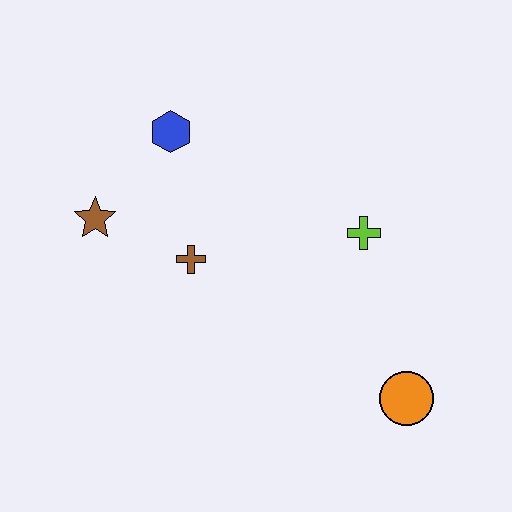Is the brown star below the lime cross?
No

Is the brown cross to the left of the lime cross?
Yes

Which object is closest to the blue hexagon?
The brown star is closest to the blue hexagon.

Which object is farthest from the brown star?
The orange circle is farthest from the brown star.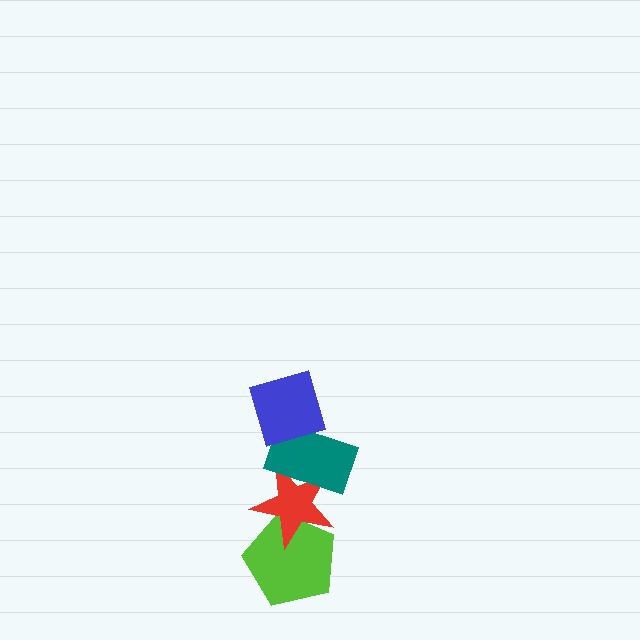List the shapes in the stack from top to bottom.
From top to bottom: the blue diamond, the teal rectangle, the red star, the lime pentagon.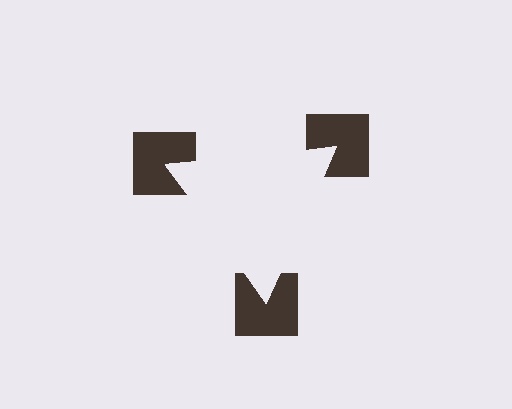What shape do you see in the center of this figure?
An illusory triangle — its edges are inferred from the aligned wedge cuts in the notched squares, not physically drawn.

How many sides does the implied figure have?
3 sides.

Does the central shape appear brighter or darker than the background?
It typically appears slightly brighter than the background, even though no actual brightness change is drawn.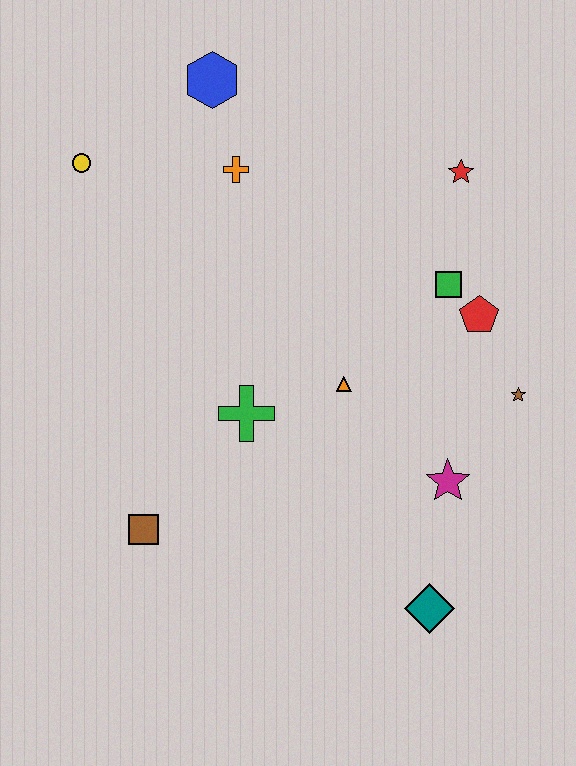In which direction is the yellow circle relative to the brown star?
The yellow circle is to the left of the brown star.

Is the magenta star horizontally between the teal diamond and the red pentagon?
Yes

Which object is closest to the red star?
The green square is closest to the red star.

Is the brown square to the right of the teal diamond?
No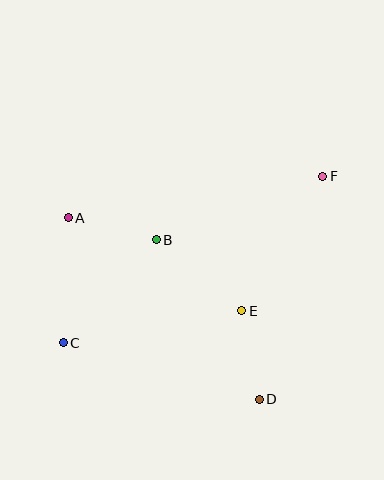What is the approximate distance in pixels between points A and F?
The distance between A and F is approximately 258 pixels.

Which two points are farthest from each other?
Points C and F are farthest from each other.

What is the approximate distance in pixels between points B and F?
The distance between B and F is approximately 178 pixels.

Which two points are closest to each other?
Points D and E are closest to each other.